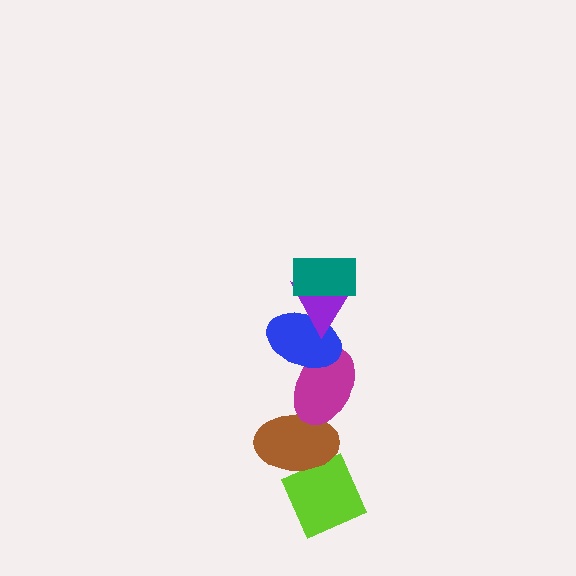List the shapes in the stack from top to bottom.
From top to bottom: the teal rectangle, the purple triangle, the blue ellipse, the magenta ellipse, the brown ellipse, the lime diamond.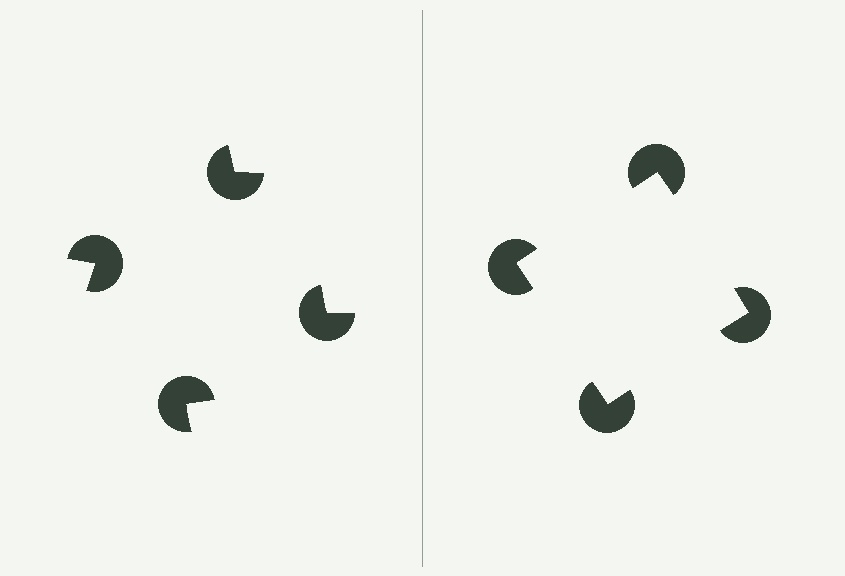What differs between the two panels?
The pac-man discs are positioned identically on both sides; only the wedge orientations differ. On the right they align to a square; on the left they are misaligned.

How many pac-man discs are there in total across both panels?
8 — 4 on each side.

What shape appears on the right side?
An illusory square.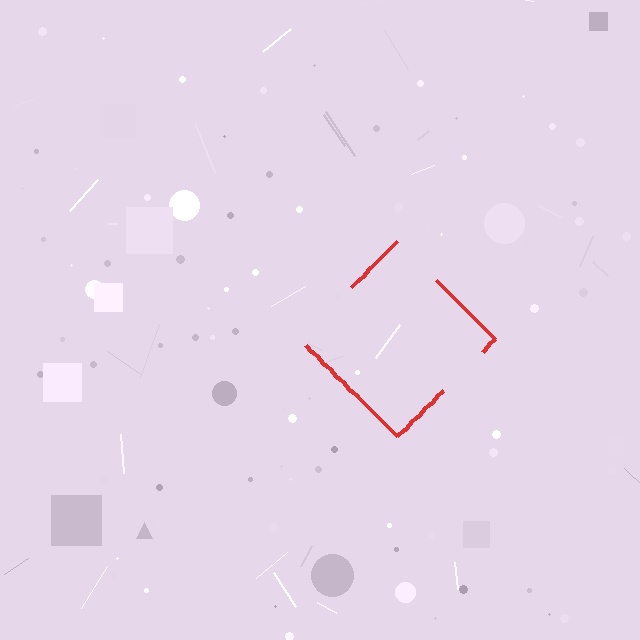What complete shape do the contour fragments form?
The contour fragments form a diamond.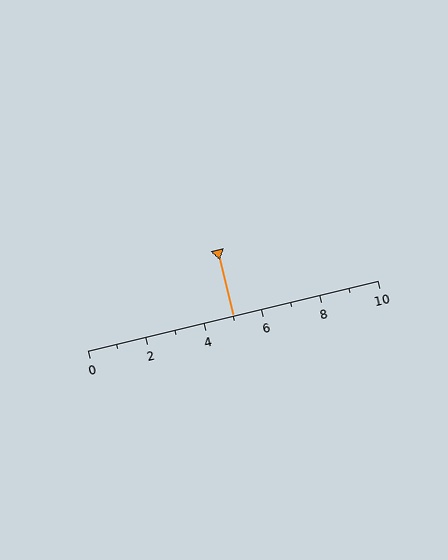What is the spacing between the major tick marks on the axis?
The major ticks are spaced 2 apart.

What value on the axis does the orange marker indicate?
The marker indicates approximately 5.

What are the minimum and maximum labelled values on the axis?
The axis runs from 0 to 10.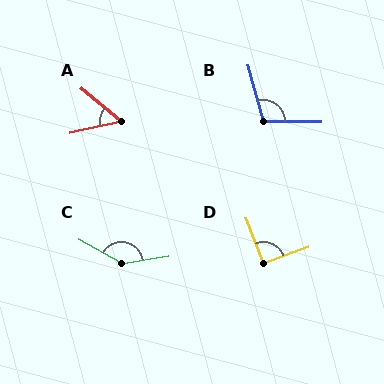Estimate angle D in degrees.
Approximately 91 degrees.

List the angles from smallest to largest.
A (52°), D (91°), B (106°), C (143°).